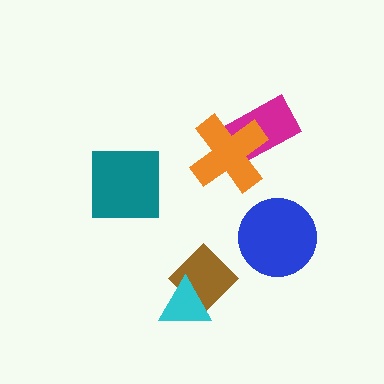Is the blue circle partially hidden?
No, no other shape covers it.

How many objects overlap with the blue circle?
0 objects overlap with the blue circle.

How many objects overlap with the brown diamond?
1 object overlaps with the brown diamond.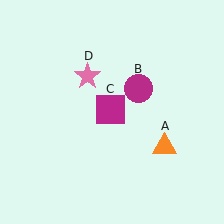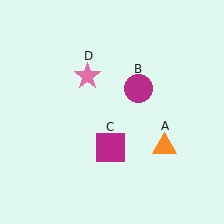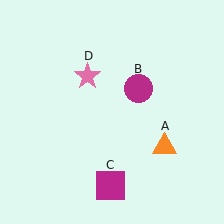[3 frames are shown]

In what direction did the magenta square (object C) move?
The magenta square (object C) moved down.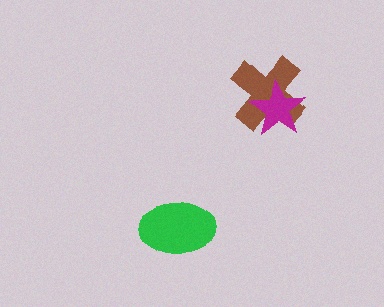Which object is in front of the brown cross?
The magenta star is in front of the brown cross.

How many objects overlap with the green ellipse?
0 objects overlap with the green ellipse.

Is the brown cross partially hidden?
Yes, it is partially covered by another shape.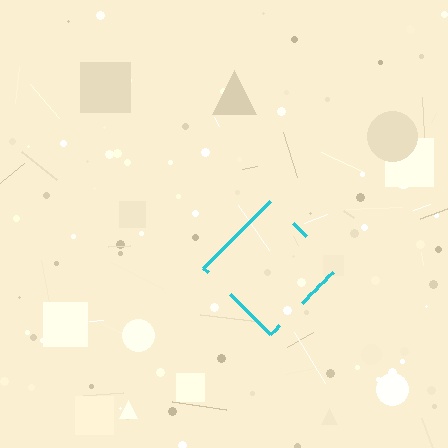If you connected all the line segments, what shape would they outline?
They would outline a diamond.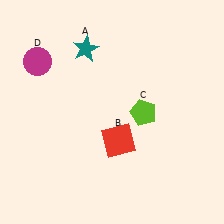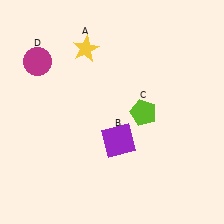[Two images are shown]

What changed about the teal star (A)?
In Image 1, A is teal. In Image 2, it changed to yellow.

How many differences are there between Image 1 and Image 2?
There are 2 differences between the two images.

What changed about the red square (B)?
In Image 1, B is red. In Image 2, it changed to purple.